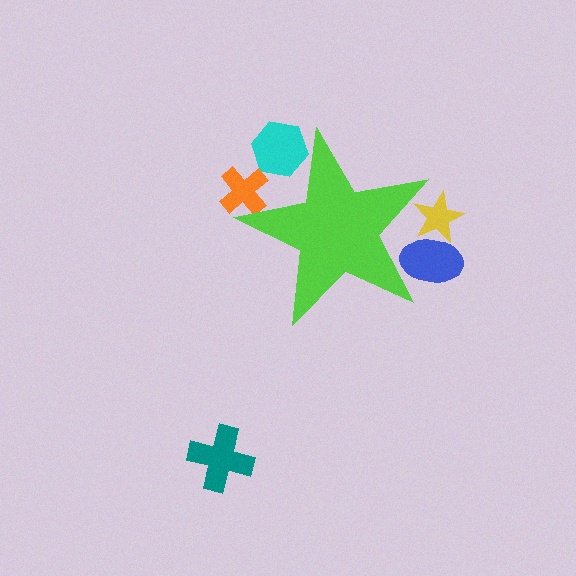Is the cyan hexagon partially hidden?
Yes, the cyan hexagon is partially hidden behind the lime star.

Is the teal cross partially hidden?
No, the teal cross is fully visible.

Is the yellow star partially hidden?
Yes, the yellow star is partially hidden behind the lime star.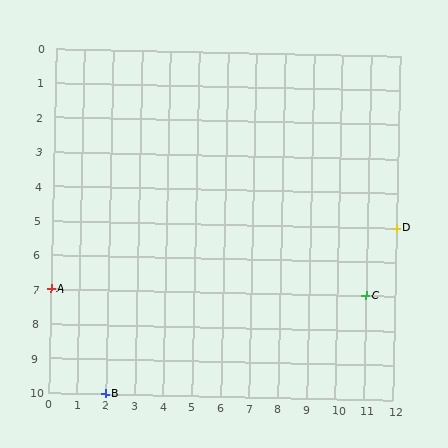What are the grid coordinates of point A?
Point A is at grid coordinates (0, 7).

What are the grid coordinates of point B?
Point B is at grid coordinates (2, 10).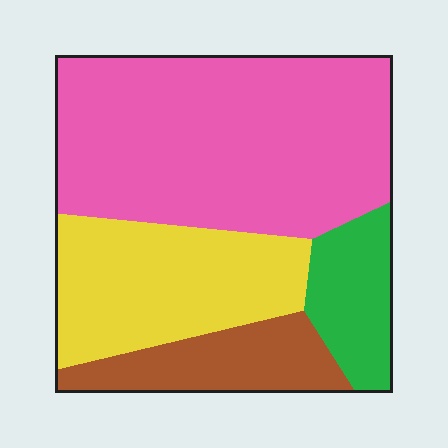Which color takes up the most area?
Pink, at roughly 50%.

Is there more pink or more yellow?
Pink.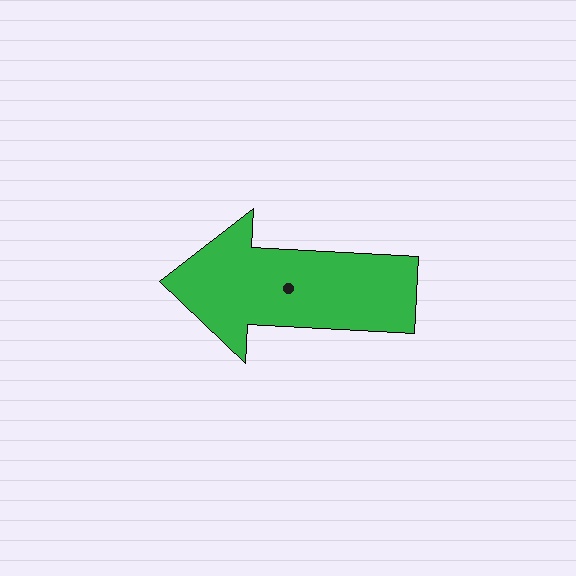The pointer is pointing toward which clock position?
Roughly 9 o'clock.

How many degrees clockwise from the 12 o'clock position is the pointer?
Approximately 273 degrees.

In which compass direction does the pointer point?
West.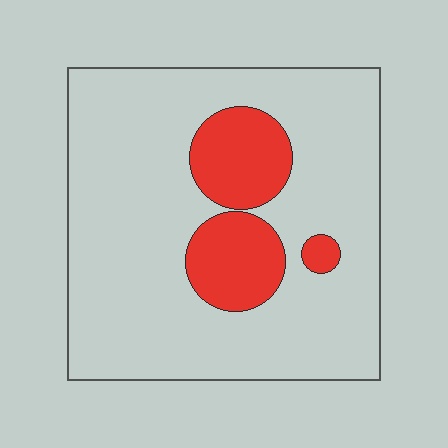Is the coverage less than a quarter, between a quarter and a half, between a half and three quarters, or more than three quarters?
Less than a quarter.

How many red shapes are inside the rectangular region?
3.